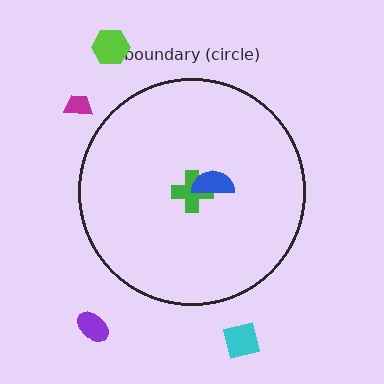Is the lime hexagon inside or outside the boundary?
Outside.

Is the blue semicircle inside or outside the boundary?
Inside.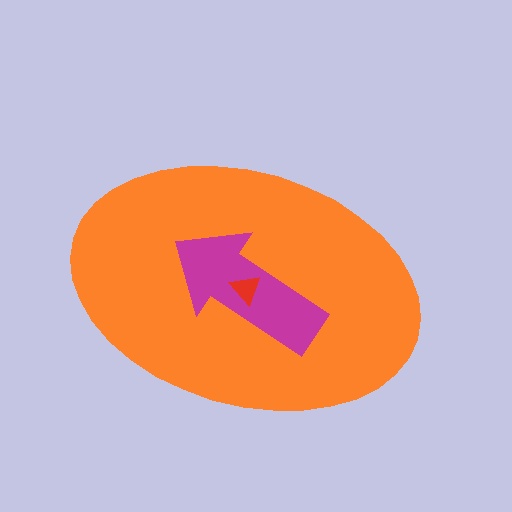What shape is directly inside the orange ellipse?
The magenta arrow.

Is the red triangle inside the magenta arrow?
Yes.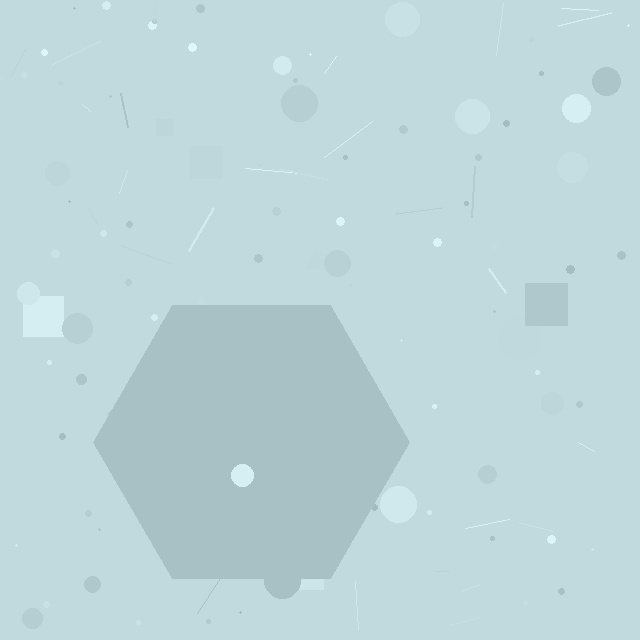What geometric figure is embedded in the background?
A hexagon is embedded in the background.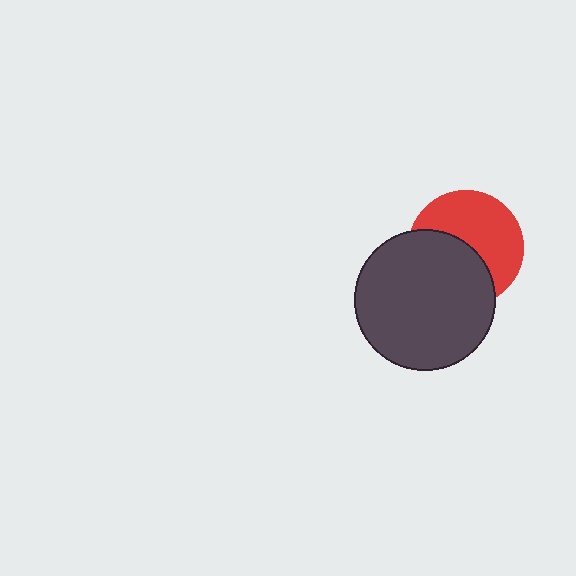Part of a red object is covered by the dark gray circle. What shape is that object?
It is a circle.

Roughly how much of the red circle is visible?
About half of it is visible (roughly 54%).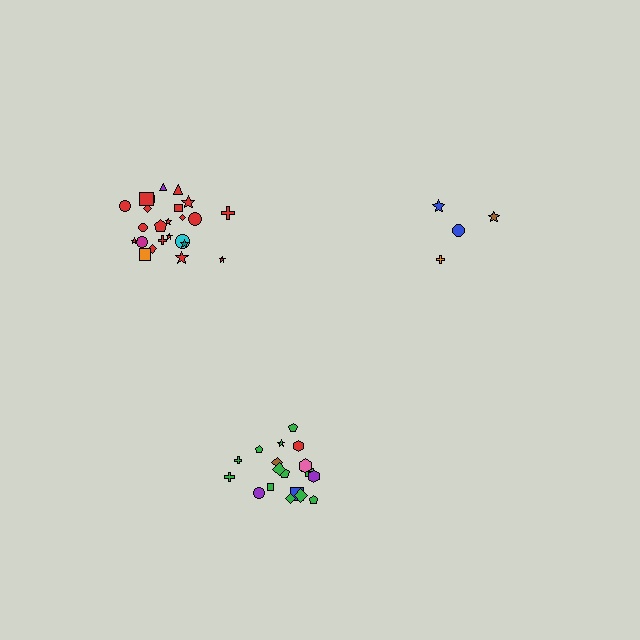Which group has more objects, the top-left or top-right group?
The top-left group.